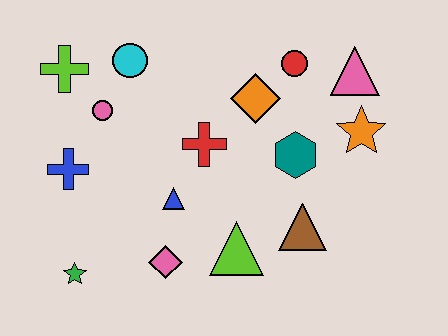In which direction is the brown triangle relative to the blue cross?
The brown triangle is to the right of the blue cross.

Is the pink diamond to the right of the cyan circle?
Yes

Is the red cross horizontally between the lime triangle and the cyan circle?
Yes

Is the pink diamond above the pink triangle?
No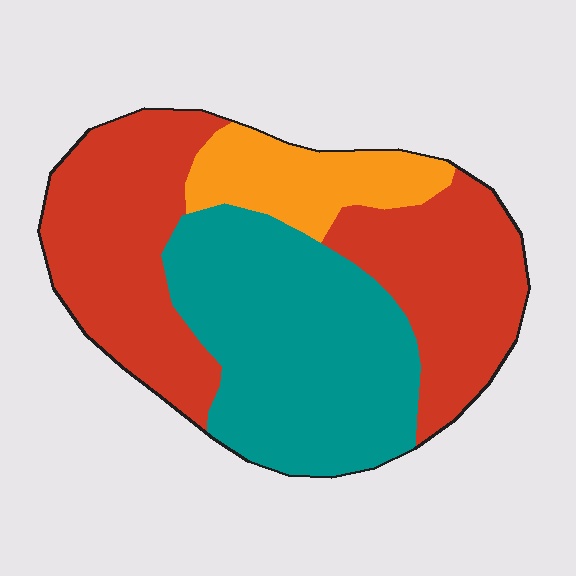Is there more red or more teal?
Red.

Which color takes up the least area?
Orange, at roughly 15%.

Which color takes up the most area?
Red, at roughly 50%.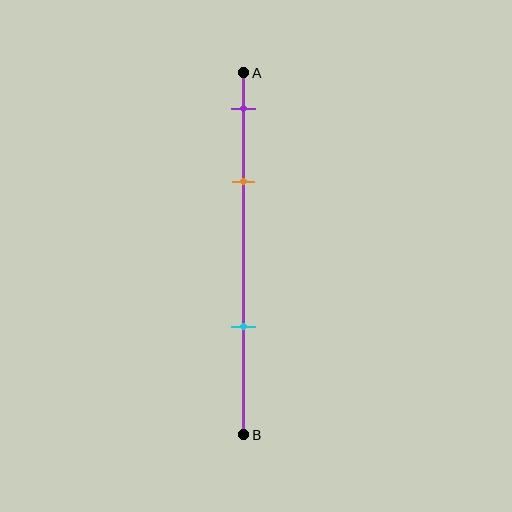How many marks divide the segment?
There are 3 marks dividing the segment.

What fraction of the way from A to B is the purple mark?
The purple mark is approximately 10% (0.1) of the way from A to B.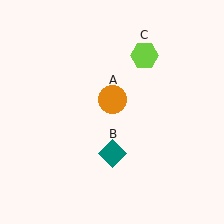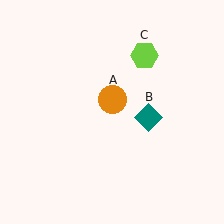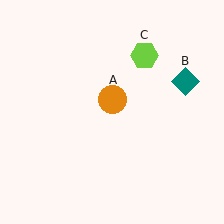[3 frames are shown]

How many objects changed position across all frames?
1 object changed position: teal diamond (object B).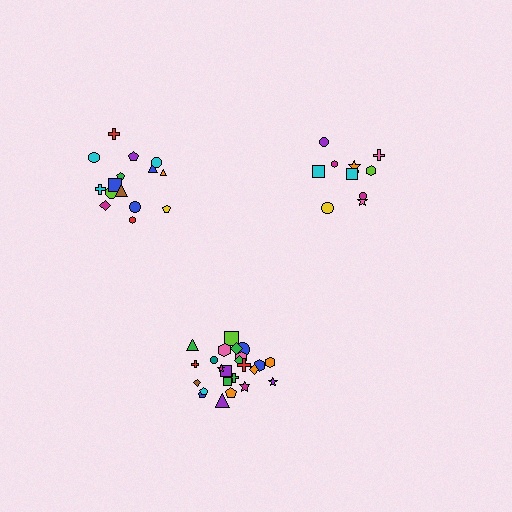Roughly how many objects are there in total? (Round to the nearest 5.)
Roughly 50 objects in total.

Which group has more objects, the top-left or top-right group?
The top-left group.